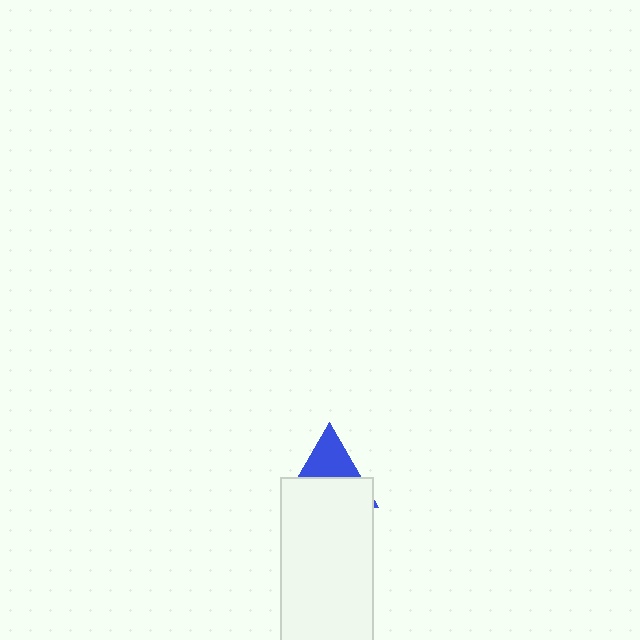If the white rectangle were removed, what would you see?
You would see the complete blue triangle.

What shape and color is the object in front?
The object in front is a white rectangle.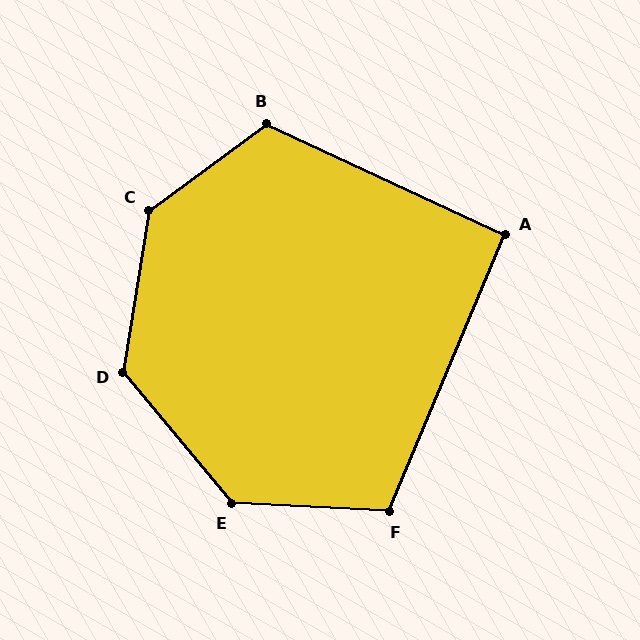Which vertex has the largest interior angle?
C, at approximately 135 degrees.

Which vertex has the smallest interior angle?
A, at approximately 92 degrees.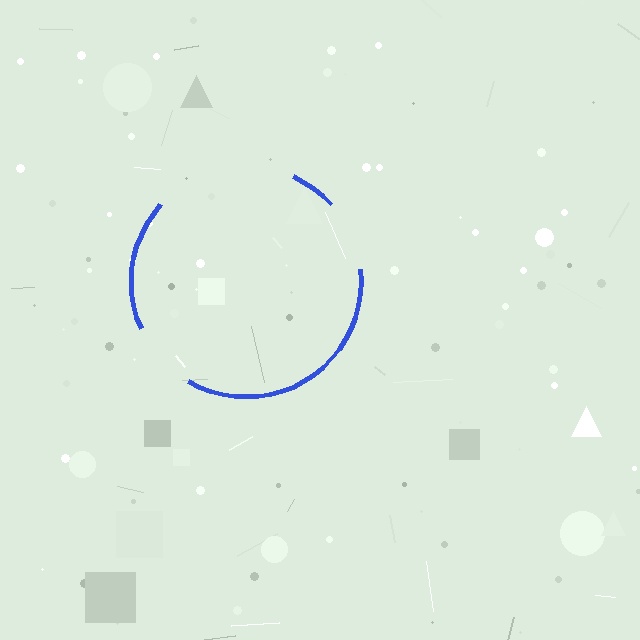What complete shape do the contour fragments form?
The contour fragments form a circle.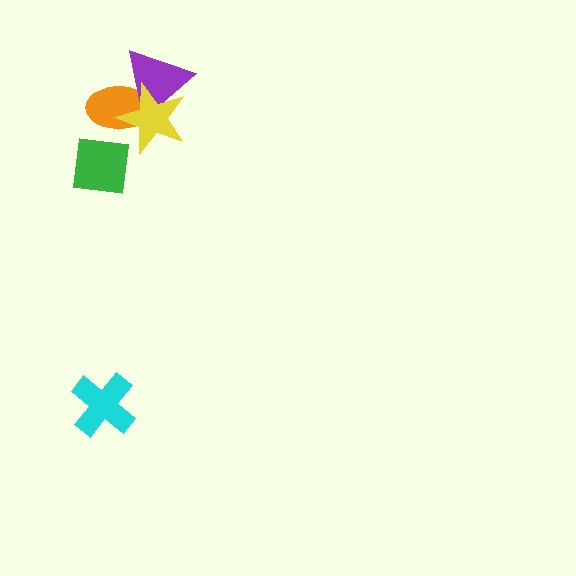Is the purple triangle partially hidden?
Yes, it is partially covered by another shape.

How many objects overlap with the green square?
0 objects overlap with the green square.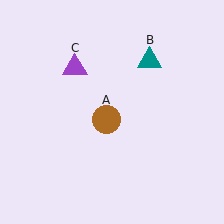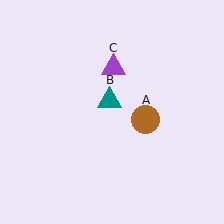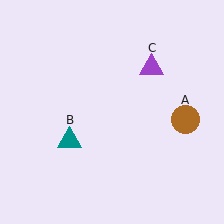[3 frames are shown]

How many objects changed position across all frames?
3 objects changed position: brown circle (object A), teal triangle (object B), purple triangle (object C).